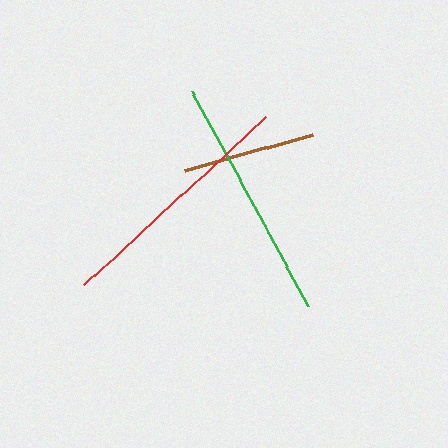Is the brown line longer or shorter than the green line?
The green line is longer than the brown line.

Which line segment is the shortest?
The brown line is the shortest at approximately 133 pixels.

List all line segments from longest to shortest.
From longest to shortest: red, green, brown.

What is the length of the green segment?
The green segment is approximately 245 pixels long.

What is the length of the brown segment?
The brown segment is approximately 133 pixels long.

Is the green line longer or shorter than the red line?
The red line is longer than the green line.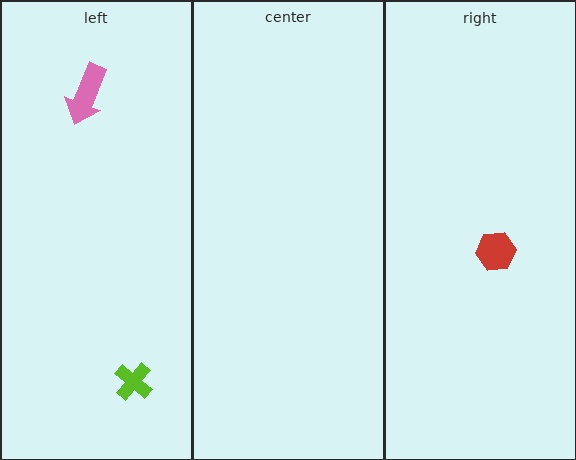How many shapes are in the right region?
1.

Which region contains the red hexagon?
The right region.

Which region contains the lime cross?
The left region.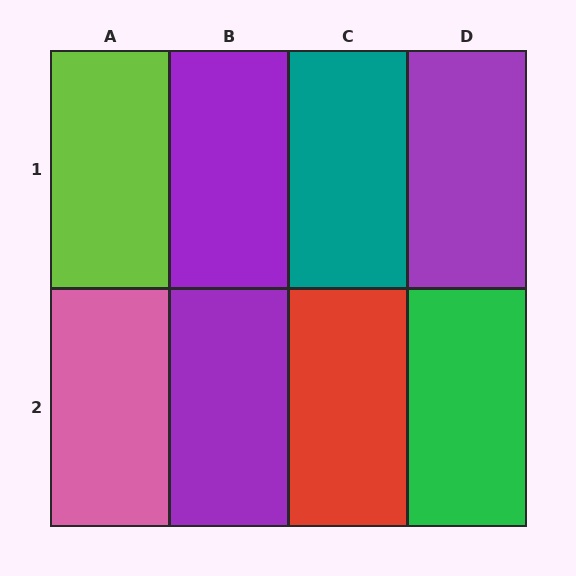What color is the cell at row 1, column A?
Lime.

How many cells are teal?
1 cell is teal.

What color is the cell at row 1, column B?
Purple.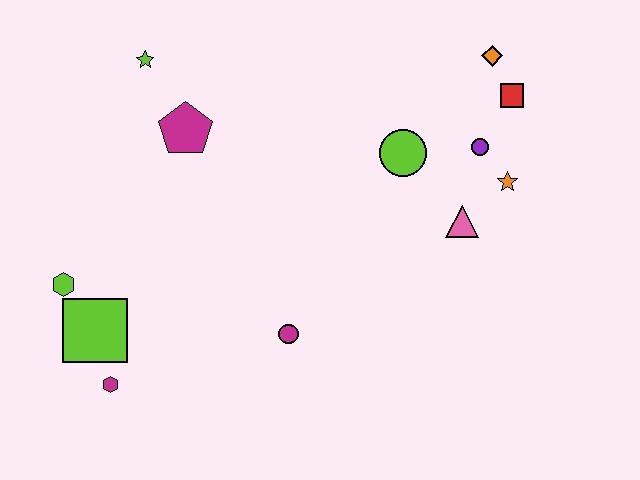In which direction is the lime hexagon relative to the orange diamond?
The lime hexagon is to the left of the orange diamond.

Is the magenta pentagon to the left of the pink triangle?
Yes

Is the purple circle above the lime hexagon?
Yes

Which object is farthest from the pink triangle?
The lime hexagon is farthest from the pink triangle.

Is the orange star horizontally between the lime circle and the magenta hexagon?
No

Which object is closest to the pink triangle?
The orange star is closest to the pink triangle.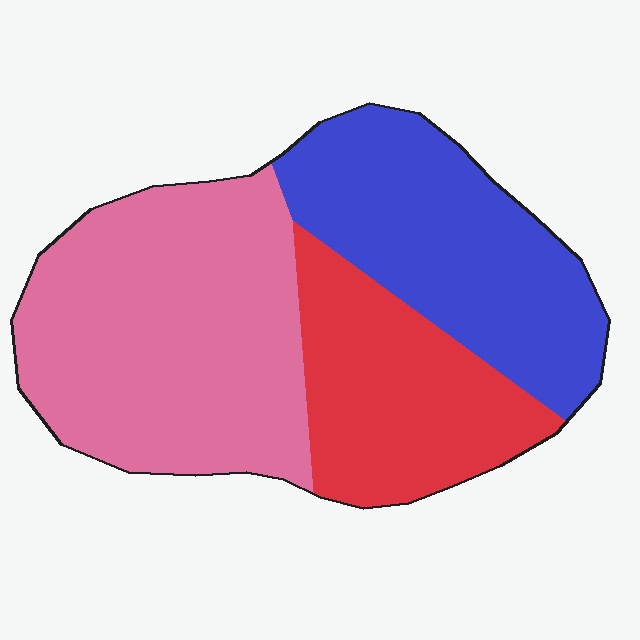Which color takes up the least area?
Red, at roughly 25%.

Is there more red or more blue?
Blue.